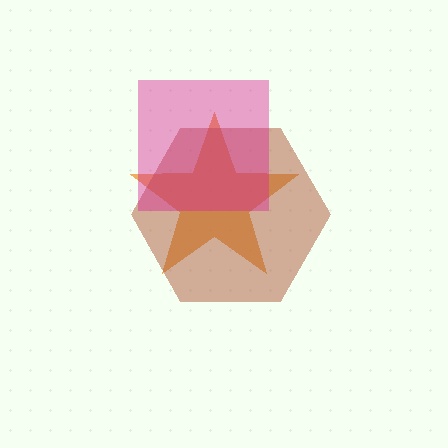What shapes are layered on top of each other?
The layered shapes are: an orange star, a brown hexagon, a magenta square.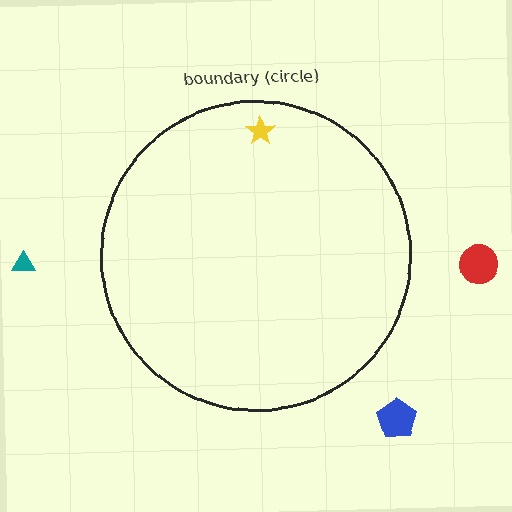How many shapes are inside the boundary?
1 inside, 3 outside.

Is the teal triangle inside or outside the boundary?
Outside.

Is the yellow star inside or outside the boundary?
Inside.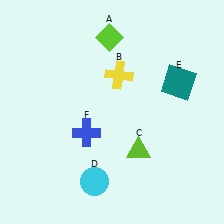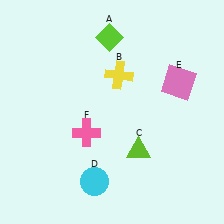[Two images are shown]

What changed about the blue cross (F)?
In Image 1, F is blue. In Image 2, it changed to pink.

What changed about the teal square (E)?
In Image 1, E is teal. In Image 2, it changed to pink.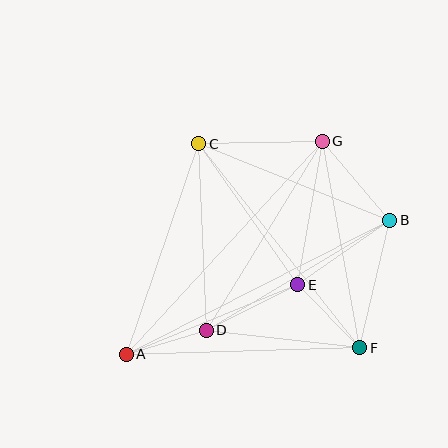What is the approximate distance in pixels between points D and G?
The distance between D and G is approximately 222 pixels.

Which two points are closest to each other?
Points A and D are closest to each other.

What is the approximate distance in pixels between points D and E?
The distance between D and E is approximately 102 pixels.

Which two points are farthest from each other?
Points A and B are farthest from each other.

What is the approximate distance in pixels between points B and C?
The distance between B and C is approximately 206 pixels.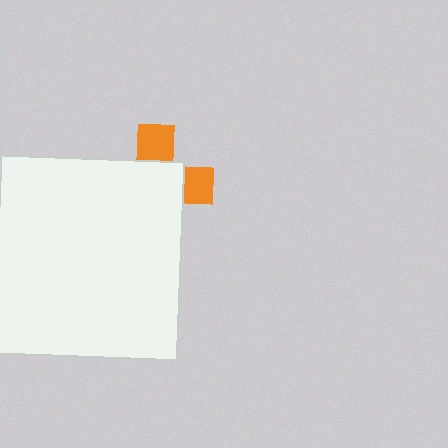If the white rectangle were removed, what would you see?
You would see the complete orange cross.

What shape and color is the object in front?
The object in front is a white rectangle.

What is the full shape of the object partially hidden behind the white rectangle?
The partially hidden object is an orange cross.